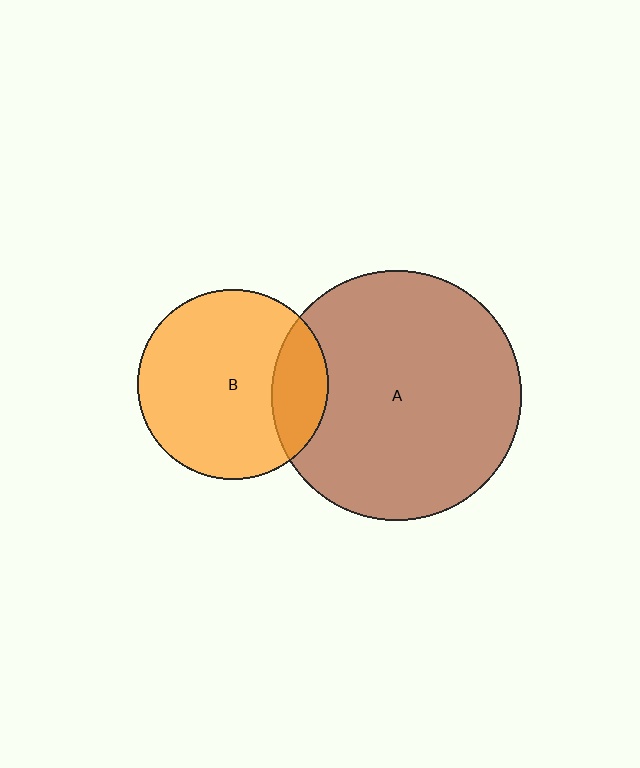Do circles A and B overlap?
Yes.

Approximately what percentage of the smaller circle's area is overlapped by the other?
Approximately 20%.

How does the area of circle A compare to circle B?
Approximately 1.7 times.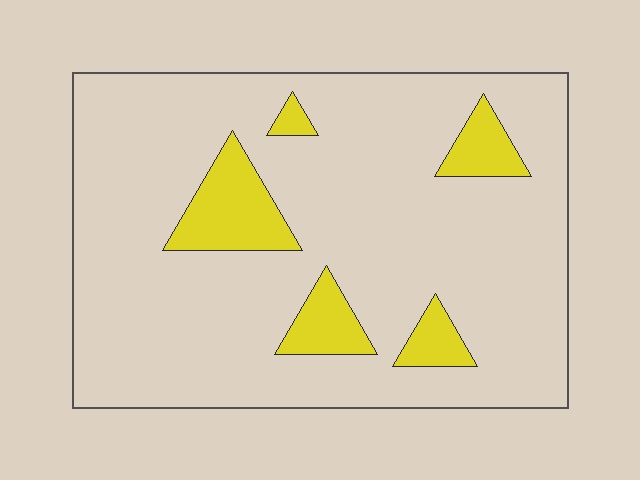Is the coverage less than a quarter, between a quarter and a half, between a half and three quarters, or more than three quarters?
Less than a quarter.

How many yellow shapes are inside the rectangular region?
5.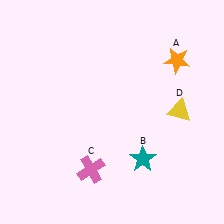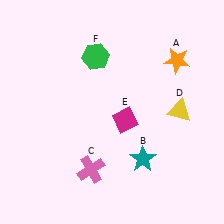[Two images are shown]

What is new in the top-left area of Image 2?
A green hexagon (F) was added in the top-left area of Image 2.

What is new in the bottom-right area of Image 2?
A magenta diamond (E) was added in the bottom-right area of Image 2.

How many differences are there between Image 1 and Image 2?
There are 2 differences between the two images.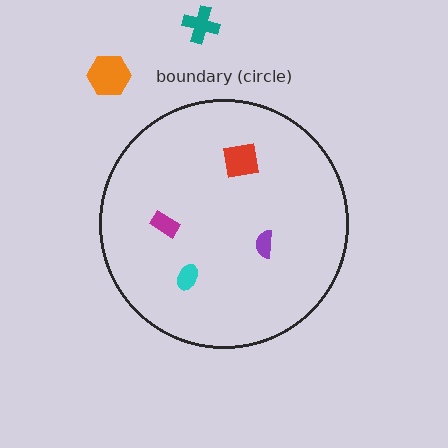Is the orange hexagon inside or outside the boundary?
Outside.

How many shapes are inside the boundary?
4 inside, 2 outside.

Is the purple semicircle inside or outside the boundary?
Inside.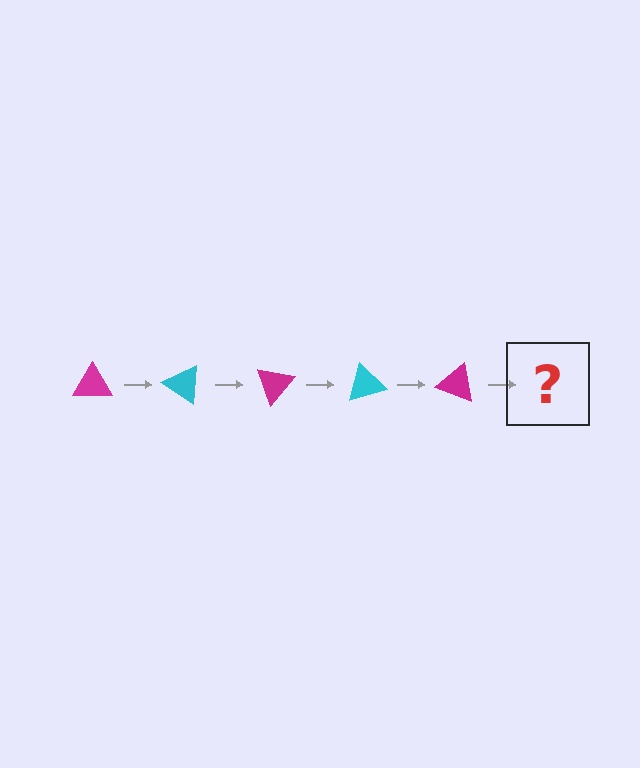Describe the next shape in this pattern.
It should be a cyan triangle, rotated 175 degrees from the start.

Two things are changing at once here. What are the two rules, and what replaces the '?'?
The two rules are that it rotates 35 degrees each step and the color cycles through magenta and cyan. The '?' should be a cyan triangle, rotated 175 degrees from the start.